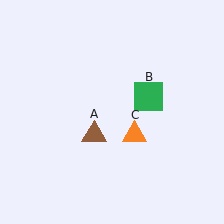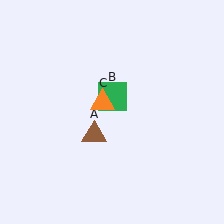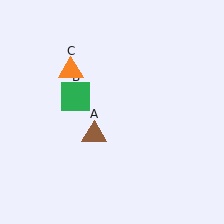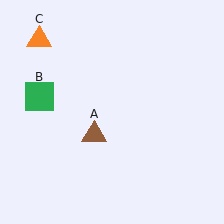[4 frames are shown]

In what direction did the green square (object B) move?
The green square (object B) moved left.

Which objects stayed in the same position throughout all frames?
Brown triangle (object A) remained stationary.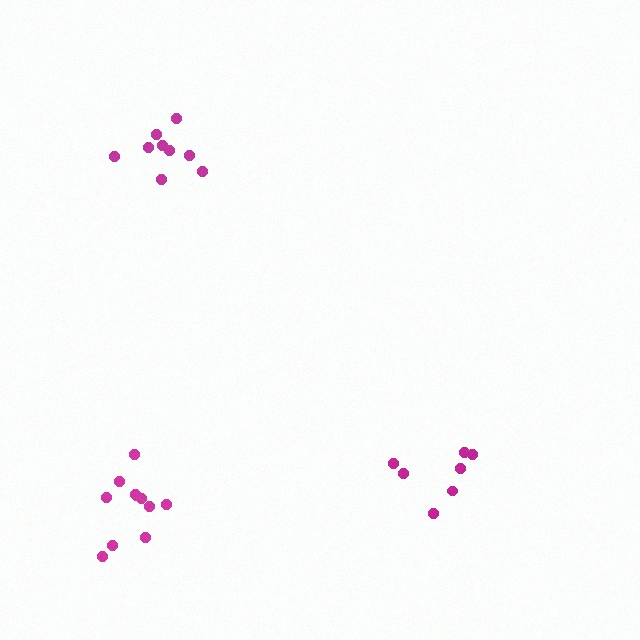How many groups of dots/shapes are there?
There are 3 groups.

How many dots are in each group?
Group 1: 7 dots, Group 2: 9 dots, Group 3: 11 dots (27 total).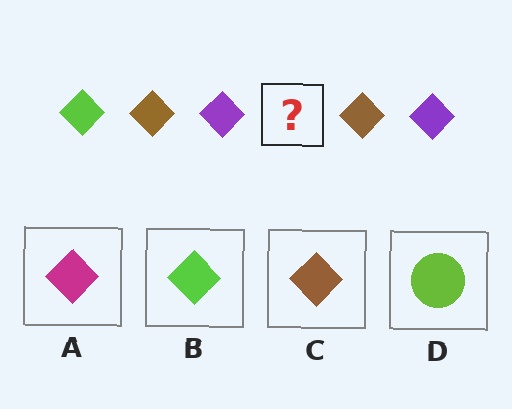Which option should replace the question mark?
Option B.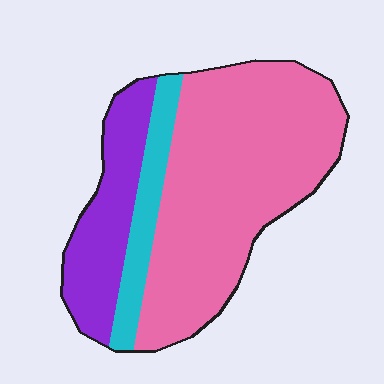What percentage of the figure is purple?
Purple takes up about one fifth (1/5) of the figure.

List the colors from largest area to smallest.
From largest to smallest: pink, purple, cyan.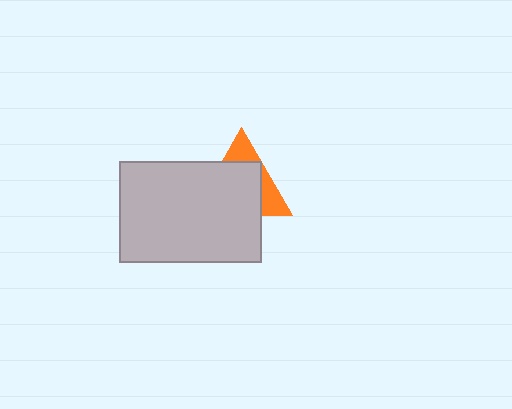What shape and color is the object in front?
The object in front is a light gray rectangle.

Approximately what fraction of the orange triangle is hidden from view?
Roughly 66% of the orange triangle is hidden behind the light gray rectangle.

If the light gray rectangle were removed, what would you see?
You would see the complete orange triangle.